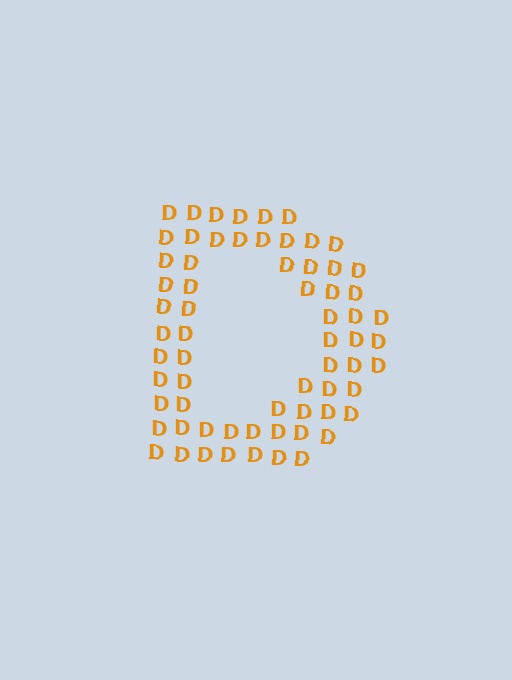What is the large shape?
The large shape is the letter D.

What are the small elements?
The small elements are letter D's.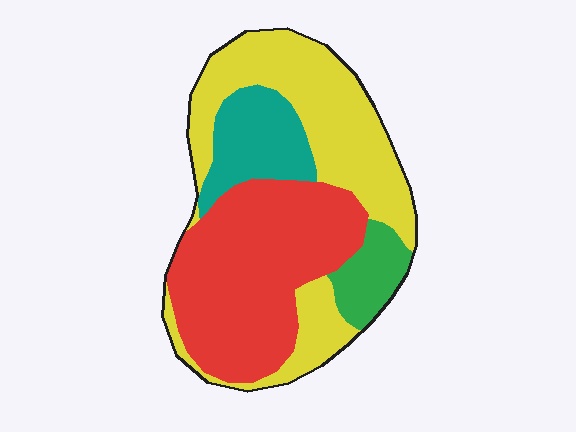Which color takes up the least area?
Green, at roughly 10%.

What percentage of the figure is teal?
Teal takes up about one eighth (1/8) of the figure.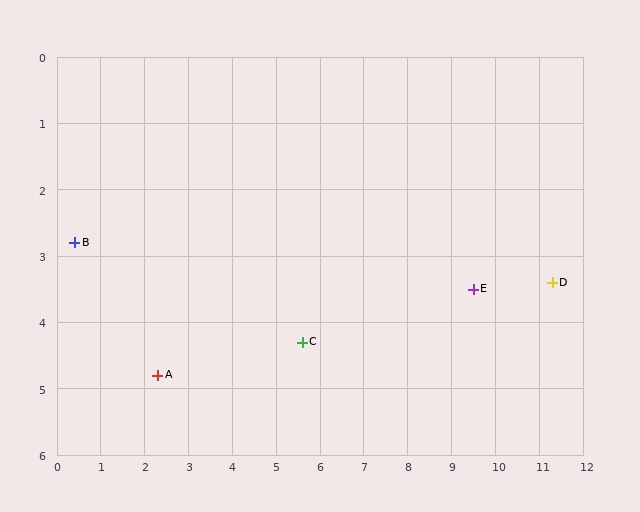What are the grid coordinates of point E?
Point E is at approximately (9.5, 3.5).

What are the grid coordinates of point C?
Point C is at approximately (5.6, 4.3).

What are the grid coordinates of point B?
Point B is at approximately (0.4, 2.8).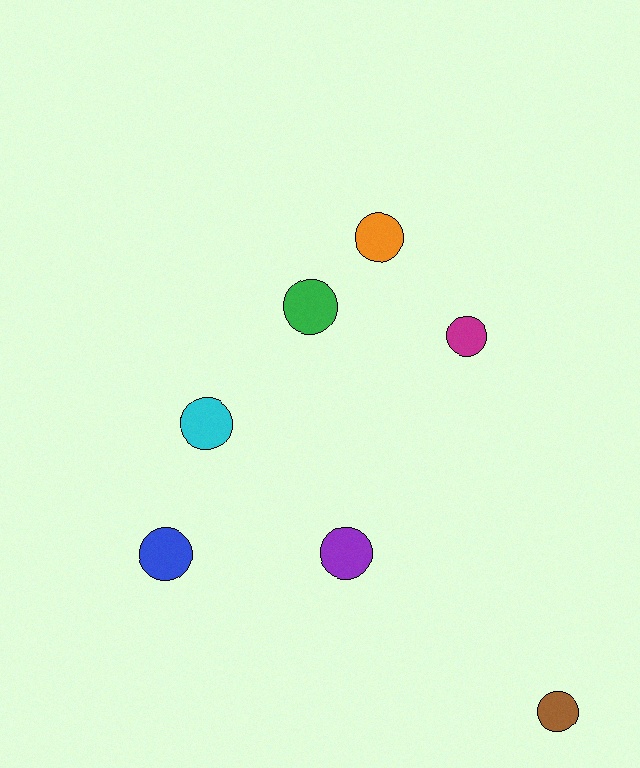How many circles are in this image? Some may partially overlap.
There are 7 circles.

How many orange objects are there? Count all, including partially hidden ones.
There is 1 orange object.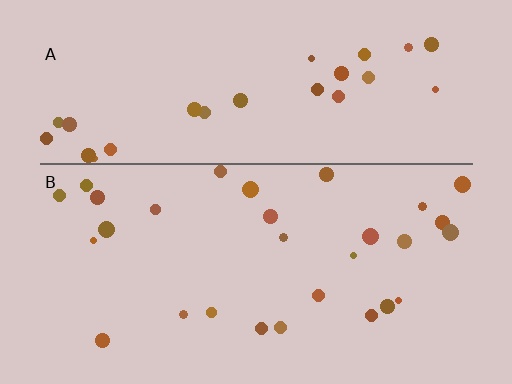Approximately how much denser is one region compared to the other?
Approximately 1.0× — region B over region A.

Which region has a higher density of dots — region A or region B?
B (the bottom).